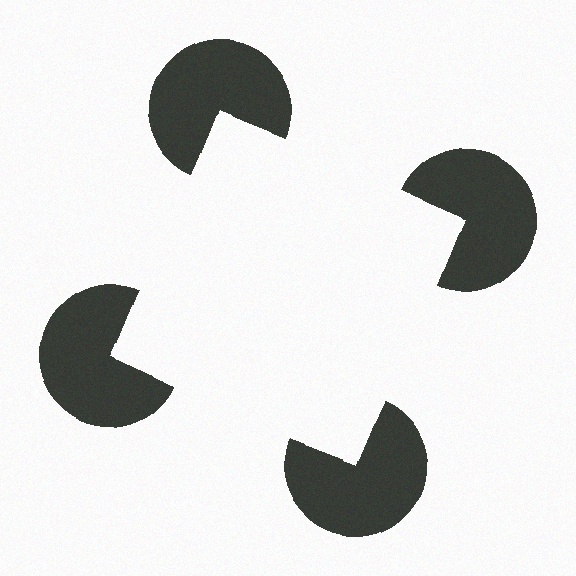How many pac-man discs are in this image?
There are 4 — one at each vertex of the illusory square.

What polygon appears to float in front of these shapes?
An illusory square — its edges are inferred from the aligned wedge cuts in the pac-man discs, not physically drawn.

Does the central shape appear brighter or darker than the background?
It typically appears slightly brighter than the background, even though no actual brightness change is drawn.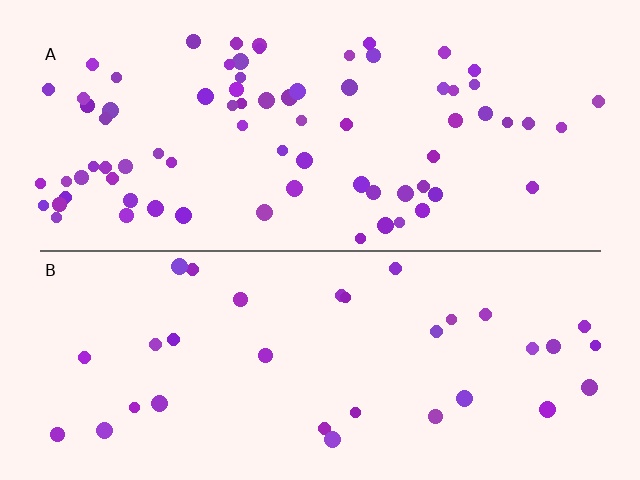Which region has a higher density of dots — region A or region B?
A (the top).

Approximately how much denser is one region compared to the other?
Approximately 2.3× — region A over region B.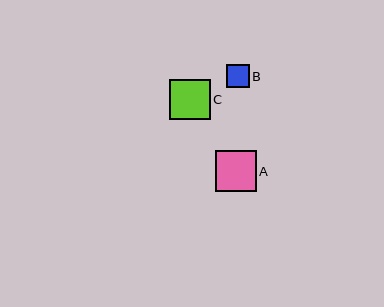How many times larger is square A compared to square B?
Square A is approximately 1.8 times the size of square B.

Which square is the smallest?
Square B is the smallest with a size of approximately 23 pixels.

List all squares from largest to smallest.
From largest to smallest: A, C, B.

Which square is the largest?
Square A is the largest with a size of approximately 41 pixels.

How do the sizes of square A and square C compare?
Square A and square C are approximately the same size.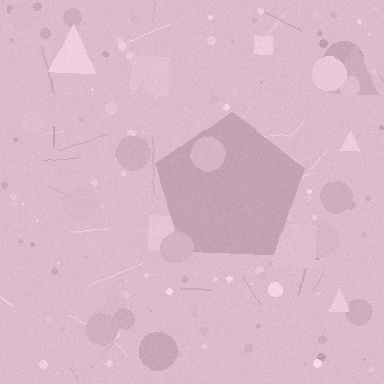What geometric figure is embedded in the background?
A pentagon is embedded in the background.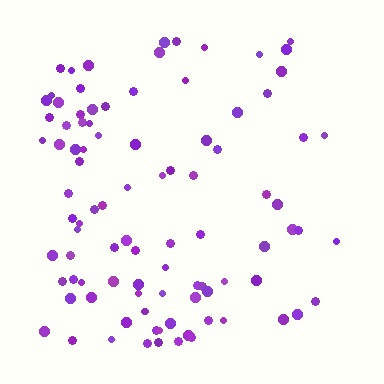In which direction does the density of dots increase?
From right to left, with the left side densest.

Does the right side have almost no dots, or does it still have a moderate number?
Still a moderate number, just noticeably fewer than the left.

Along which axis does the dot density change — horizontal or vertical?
Horizontal.